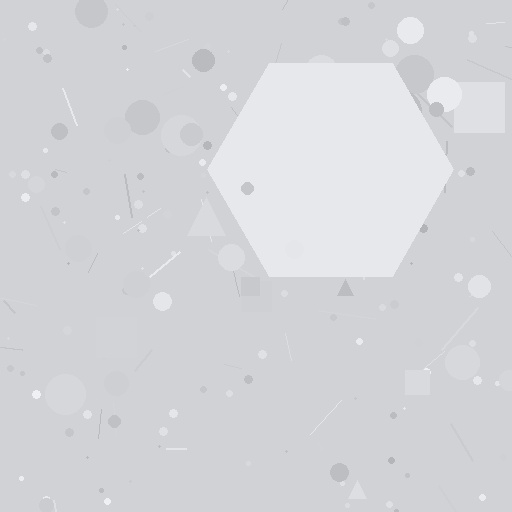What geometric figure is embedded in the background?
A hexagon is embedded in the background.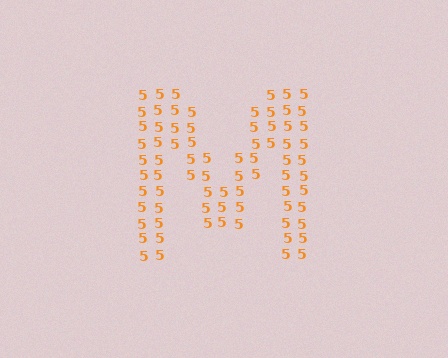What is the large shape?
The large shape is the letter M.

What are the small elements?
The small elements are digit 5's.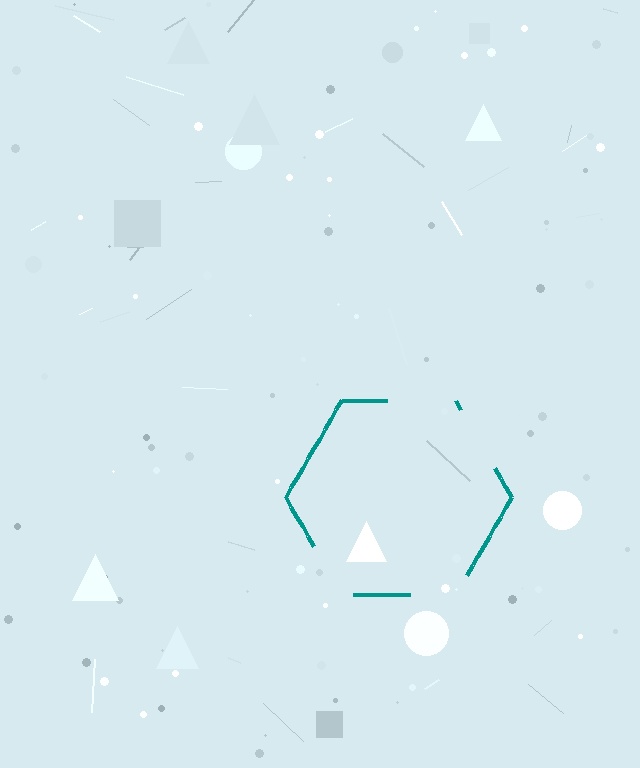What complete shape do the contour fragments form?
The contour fragments form a hexagon.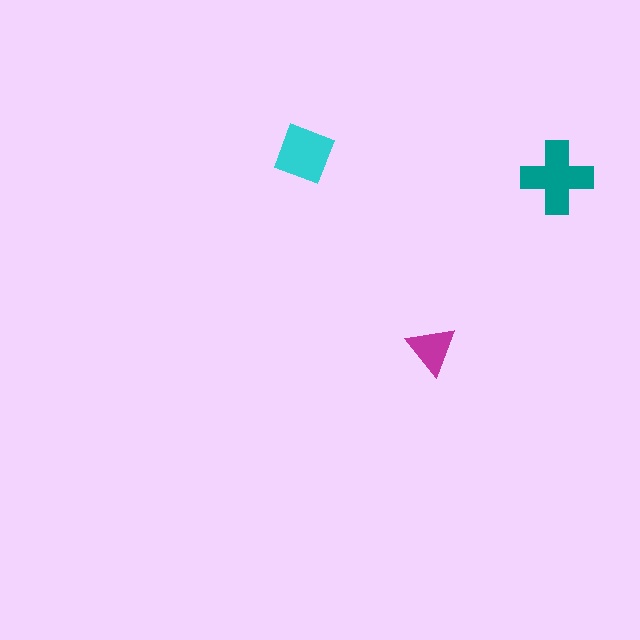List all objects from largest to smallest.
The teal cross, the cyan square, the magenta triangle.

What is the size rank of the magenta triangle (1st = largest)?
3rd.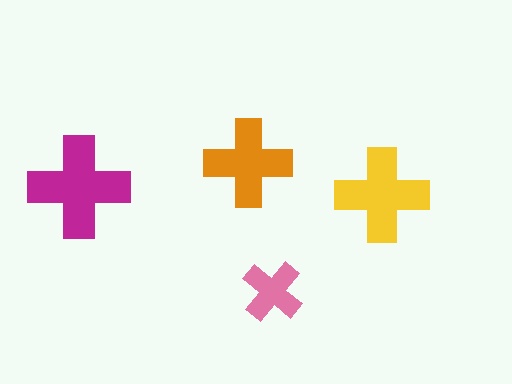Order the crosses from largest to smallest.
the magenta one, the yellow one, the orange one, the pink one.